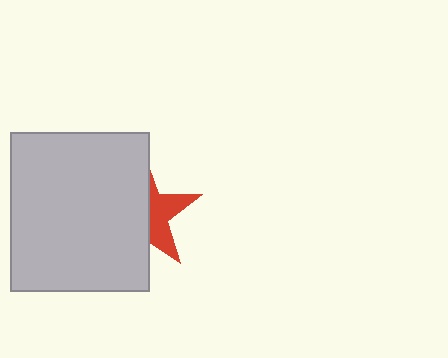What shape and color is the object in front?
The object in front is a light gray rectangle.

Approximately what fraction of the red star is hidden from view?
Roughly 60% of the red star is hidden behind the light gray rectangle.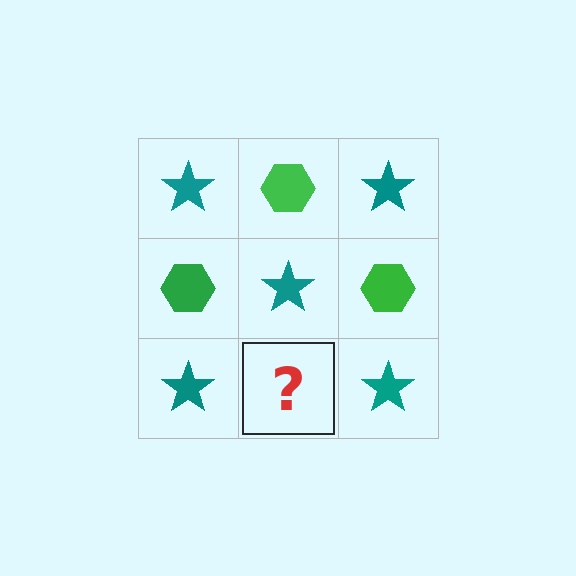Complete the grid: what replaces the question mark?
The question mark should be replaced with a green hexagon.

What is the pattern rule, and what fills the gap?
The rule is that it alternates teal star and green hexagon in a checkerboard pattern. The gap should be filled with a green hexagon.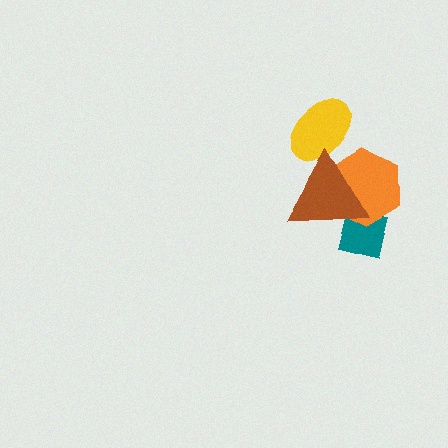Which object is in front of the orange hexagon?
The brown triangle is in front of the orange hexagon.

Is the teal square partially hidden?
Yes, it is partially covered by another shape.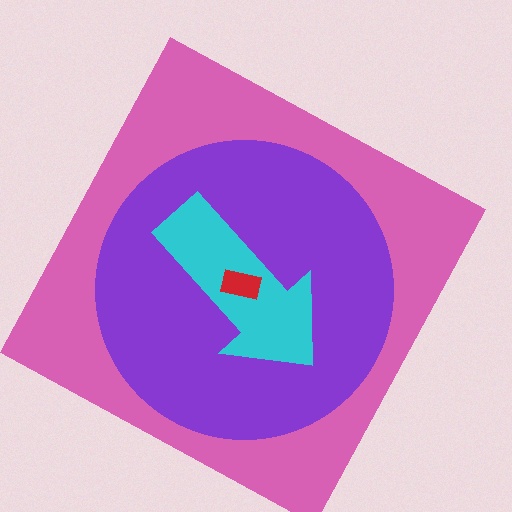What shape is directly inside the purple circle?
The cyan arrow.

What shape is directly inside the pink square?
The purple circle.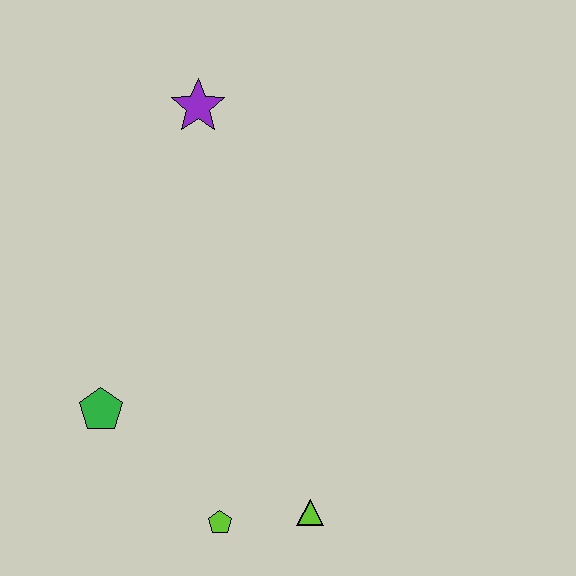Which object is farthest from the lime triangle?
The purple star is farthest from the lime triangle.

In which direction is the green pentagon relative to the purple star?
The green pentagon is below the purple star.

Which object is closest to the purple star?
The green pentagon is closest to the purple star.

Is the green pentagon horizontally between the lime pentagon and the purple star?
No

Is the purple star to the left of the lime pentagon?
Yes